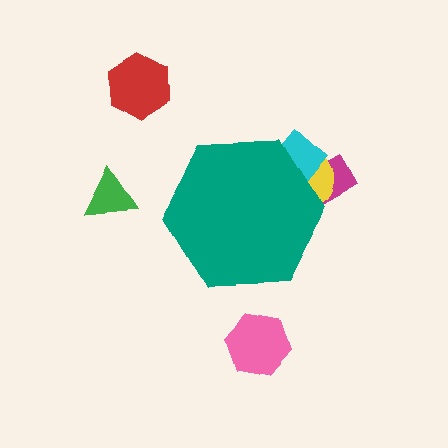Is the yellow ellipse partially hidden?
Yes, the yellow ellipse is partially hidden behind the teal hexagon.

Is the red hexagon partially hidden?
No, the red hexagon is fully visible.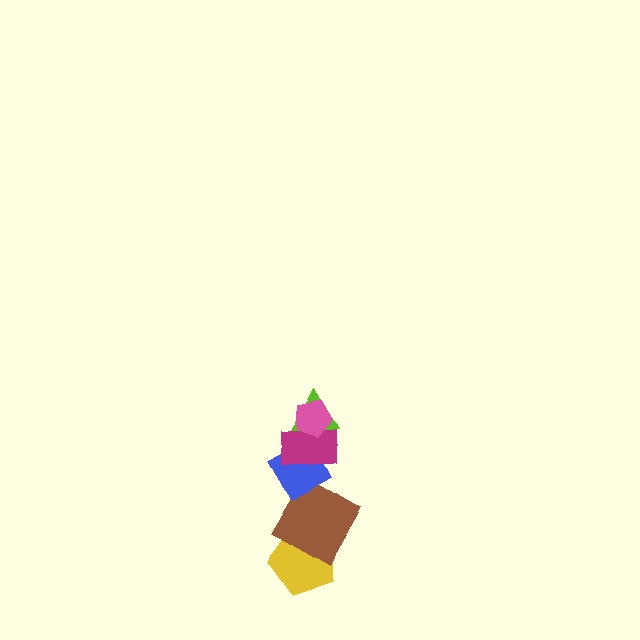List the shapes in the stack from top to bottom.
From top to bottom: the pink pentagon, the lime triangle, the magenta rectangle, the blue diamond, the brown diamond, the yellow pentagon.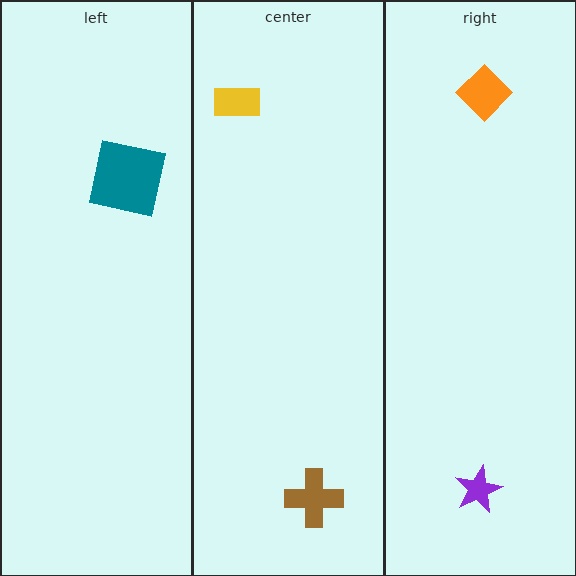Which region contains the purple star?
The right region.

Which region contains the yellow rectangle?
The center region.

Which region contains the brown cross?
The center region.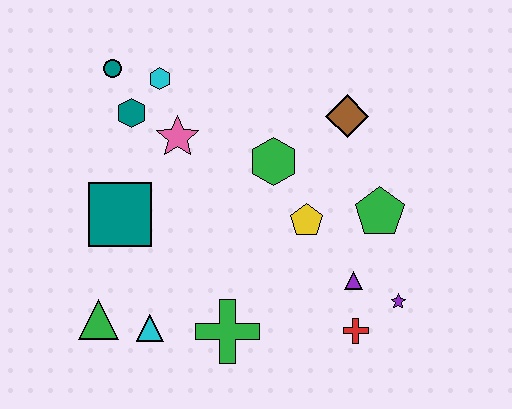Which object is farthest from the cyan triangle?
The brown diamond is farthest from the cyan triangle.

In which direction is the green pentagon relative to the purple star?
The green pentagon is above the purple star.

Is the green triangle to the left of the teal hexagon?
Yes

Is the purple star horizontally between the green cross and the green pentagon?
No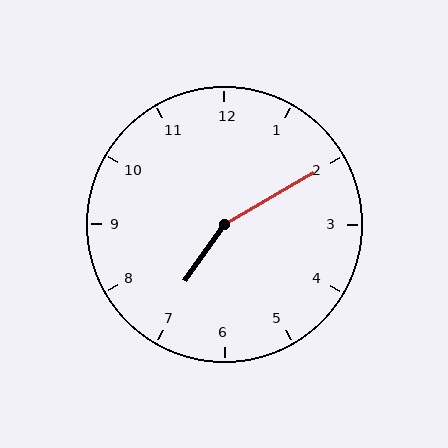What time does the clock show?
7:10.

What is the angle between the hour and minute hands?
Approximately 155 degrees.